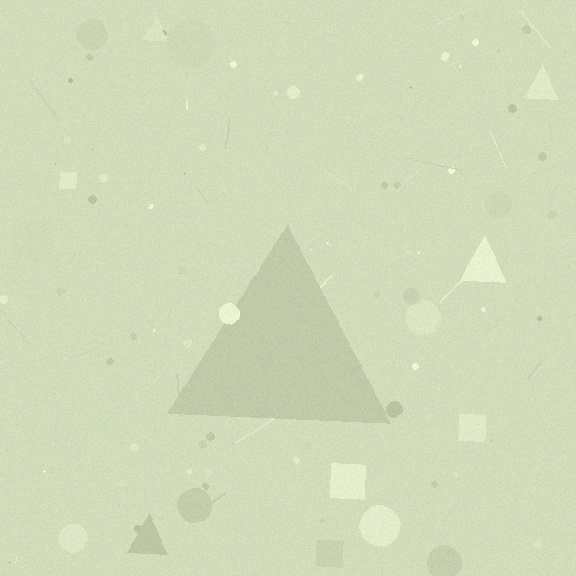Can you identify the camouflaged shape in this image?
The camouflaged shape is a triangle.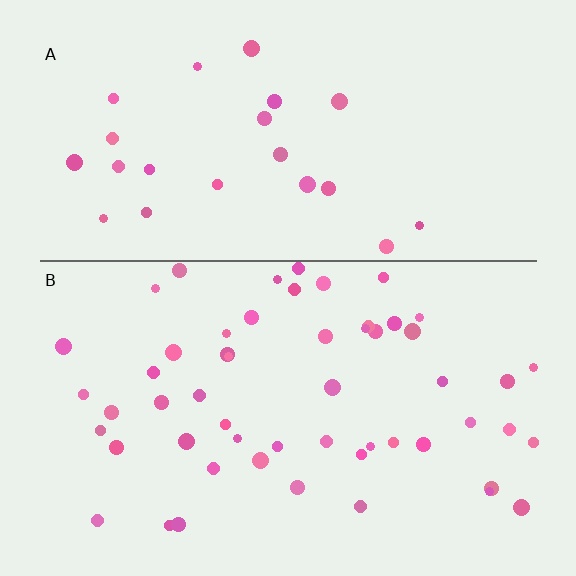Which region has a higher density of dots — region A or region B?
B (the bottom).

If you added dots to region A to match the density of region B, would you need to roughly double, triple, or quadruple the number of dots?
Approximately double.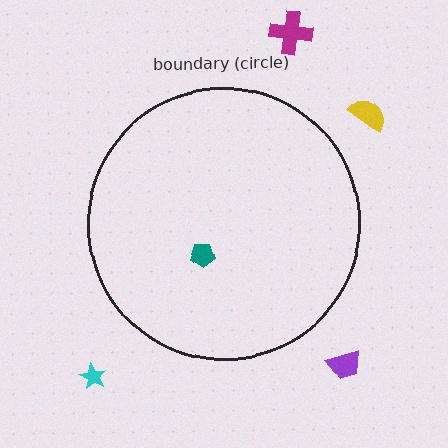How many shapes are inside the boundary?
1 inside, 4 outside.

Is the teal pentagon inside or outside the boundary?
Inside.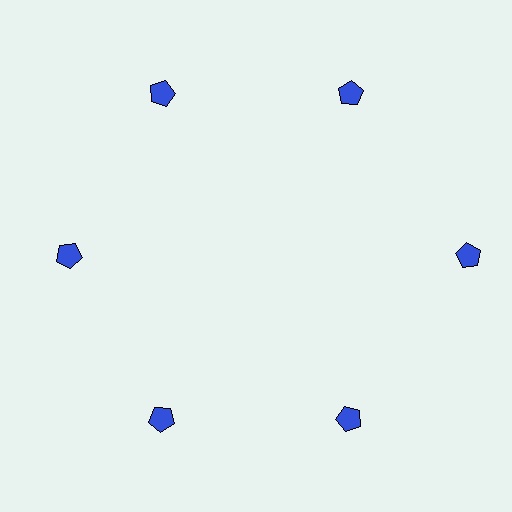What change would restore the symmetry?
The symmetry would be restored by moving it inward, back onto the ring so that all 6 pentagons sit at equal angles and equal distance from the center.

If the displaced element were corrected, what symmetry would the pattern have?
It would have 6-fold rotational symmetry — the pattern would map onto itself every 60 degrees.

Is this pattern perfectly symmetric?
No. The 6 blue pentagons are arranged in a ring, but one element near the 3 o'clock position is pushed outward from the center, breaking the 6-fold rotational symmetry.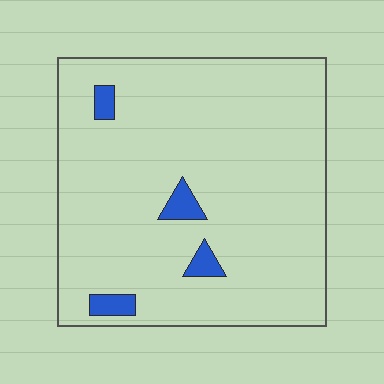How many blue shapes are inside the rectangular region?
4.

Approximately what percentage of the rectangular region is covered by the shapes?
Approximately 5%.